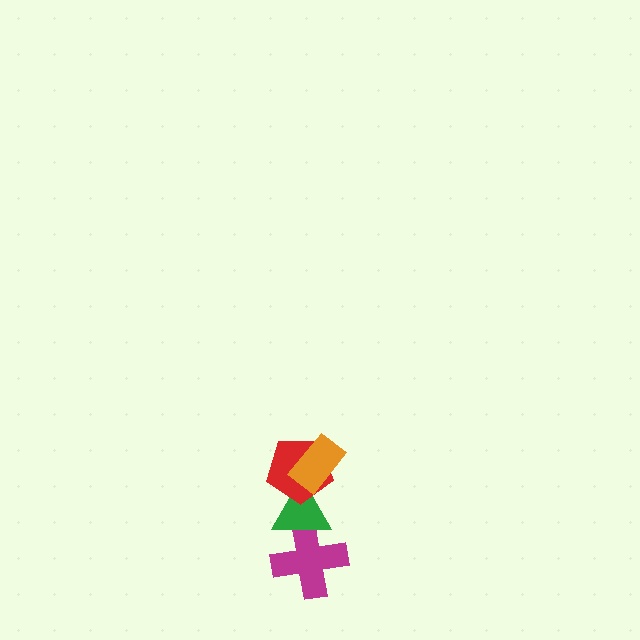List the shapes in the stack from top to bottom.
From top to bottom: the orange rectangle, the red pentagon, the green triangle, the magenta cross.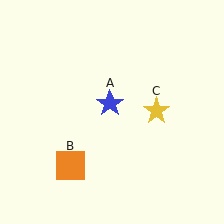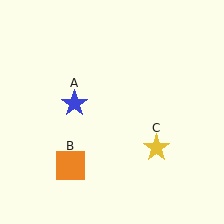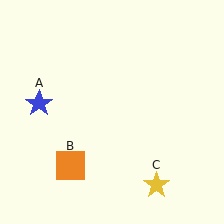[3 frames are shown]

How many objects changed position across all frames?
2 objects changed position: blue star (object A), yellow star (object C).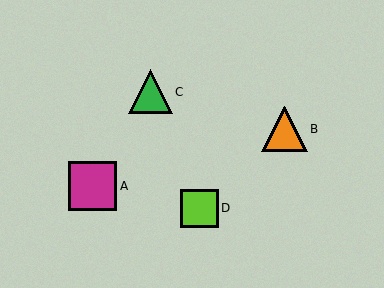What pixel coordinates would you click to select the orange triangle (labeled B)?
Click at (285, 129) to select the orange triangle B.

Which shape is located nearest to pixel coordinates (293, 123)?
The orange triangle (labeled B) at (285, 129) is nearest to that location.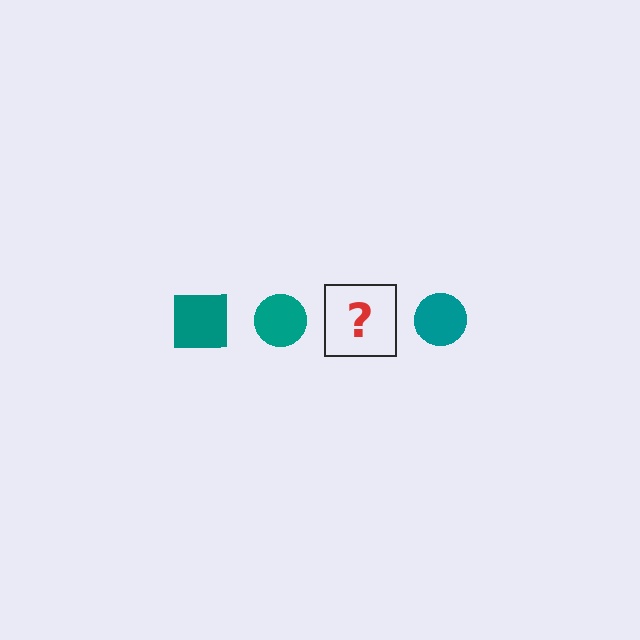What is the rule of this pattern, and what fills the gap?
The rule is that the pattern cycles through square, circle shapes in teal. The gap should be filled with a teal square.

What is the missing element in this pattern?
The missing element is a teal square.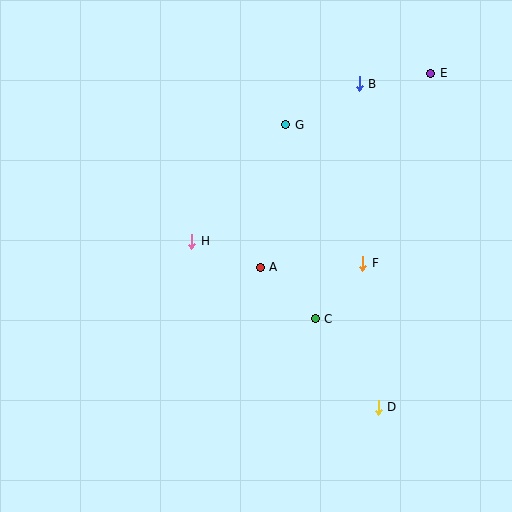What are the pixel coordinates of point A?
Point A is at (260, 267).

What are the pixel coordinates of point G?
Point G is at (286, 125).